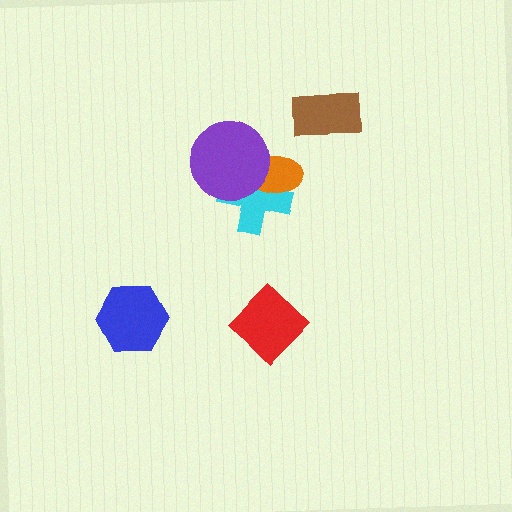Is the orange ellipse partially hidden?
Yes, it is partially covered by another shape.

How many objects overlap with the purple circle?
2 objects overlap with the purple circle.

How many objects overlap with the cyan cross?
2 objects overlap with the cyan cross.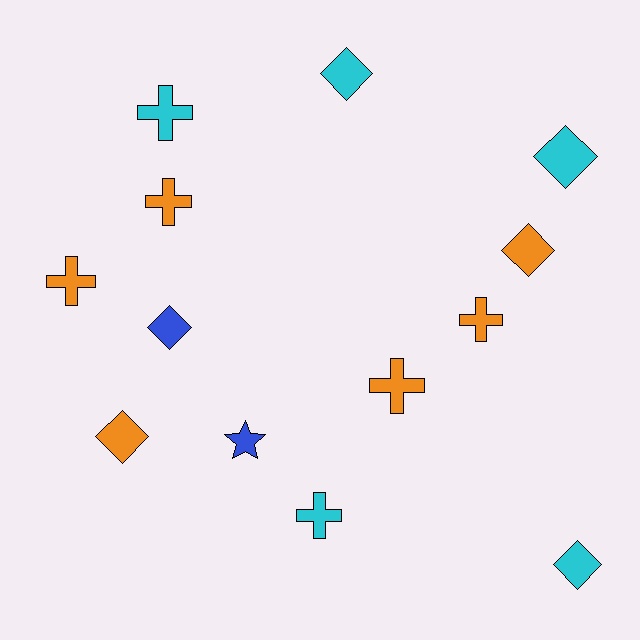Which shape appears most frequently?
Cross, with 6 objects.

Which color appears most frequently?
Orange, with 6 objects.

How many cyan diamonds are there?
There are 3 cyan diamonds.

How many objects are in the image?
There are 13 objects.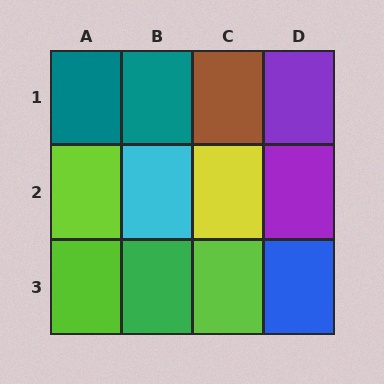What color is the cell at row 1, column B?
Teal.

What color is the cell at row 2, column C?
Yellow.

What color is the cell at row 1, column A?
Teal.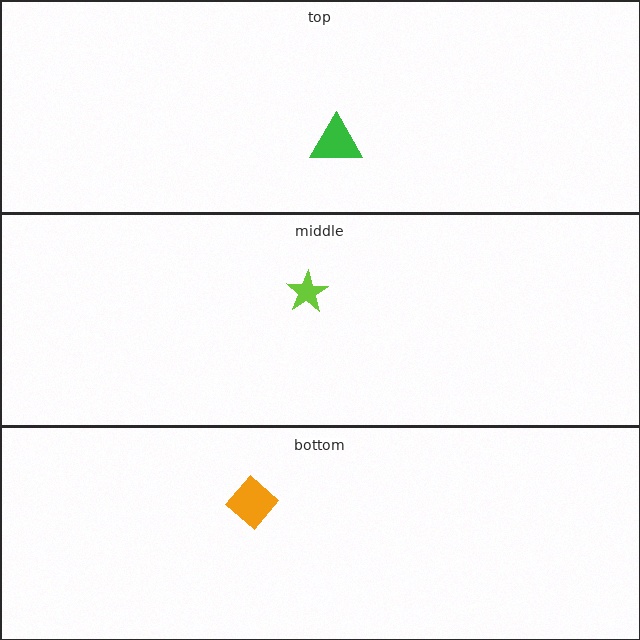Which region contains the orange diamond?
The bottom region.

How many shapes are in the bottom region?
1.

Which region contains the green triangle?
The top region.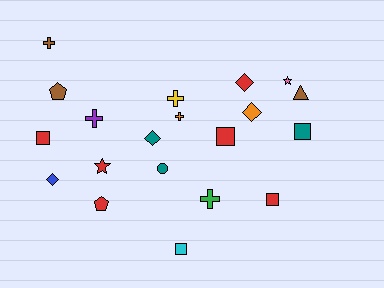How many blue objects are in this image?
There is 1 blue object.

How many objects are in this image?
There are 20 objects.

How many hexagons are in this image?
There are no hexagons.